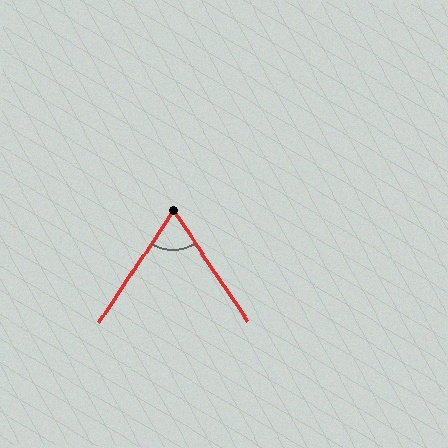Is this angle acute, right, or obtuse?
It is acute.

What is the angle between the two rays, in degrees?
Approximately 68 degrees.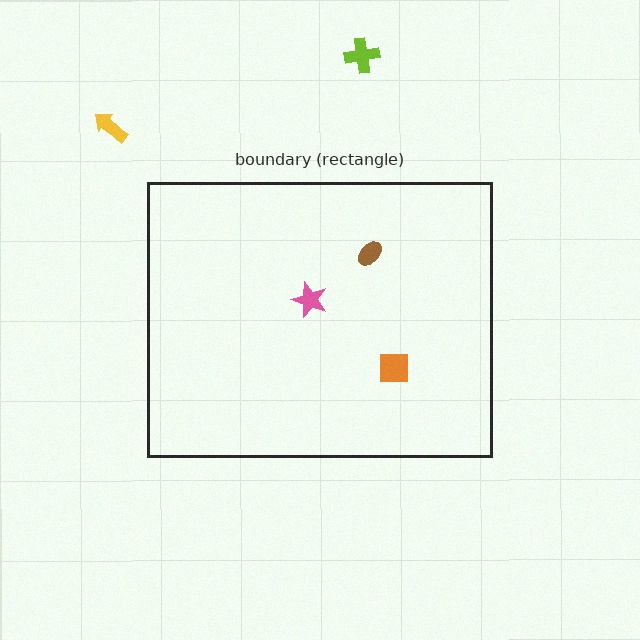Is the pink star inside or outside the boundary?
Inside.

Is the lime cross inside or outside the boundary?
Outside.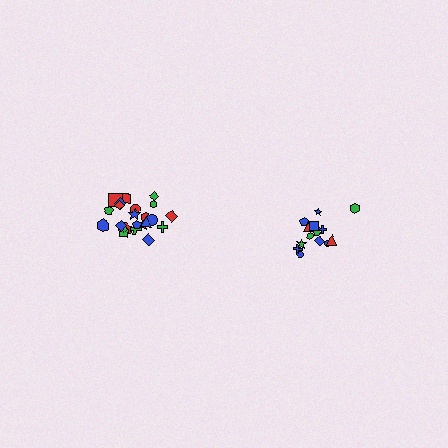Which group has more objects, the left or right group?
The left group.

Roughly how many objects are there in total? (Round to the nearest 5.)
Roughly 40 objects in total.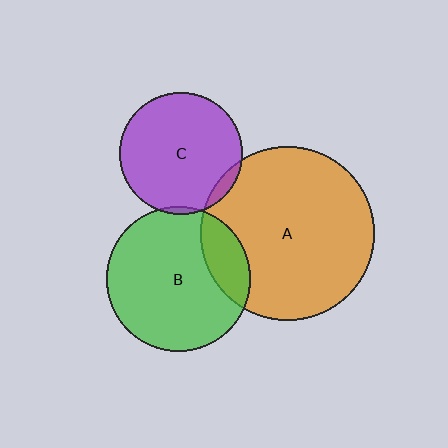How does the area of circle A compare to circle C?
Approximately 2.0 times.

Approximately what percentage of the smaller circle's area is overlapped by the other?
Approximately 20%.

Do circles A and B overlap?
Yes.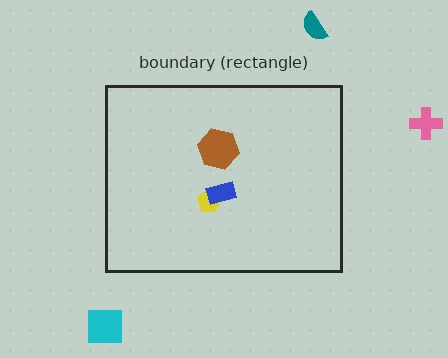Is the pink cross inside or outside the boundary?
Outside.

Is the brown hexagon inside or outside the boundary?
Inside.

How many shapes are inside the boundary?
3 inside, 3 outside.